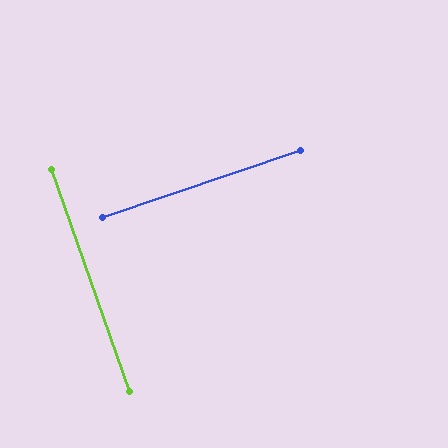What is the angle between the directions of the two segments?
Approximately 89 degrees.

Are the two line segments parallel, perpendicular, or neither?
Perpendicular — they meet at approximately 89°.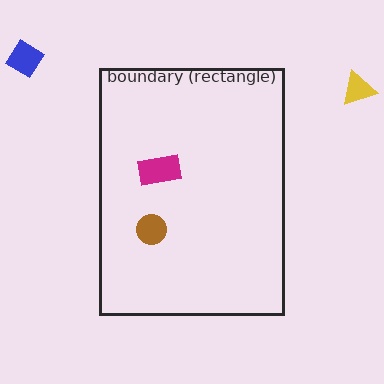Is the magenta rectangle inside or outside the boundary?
Inside.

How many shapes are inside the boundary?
2 inside, 2 outside.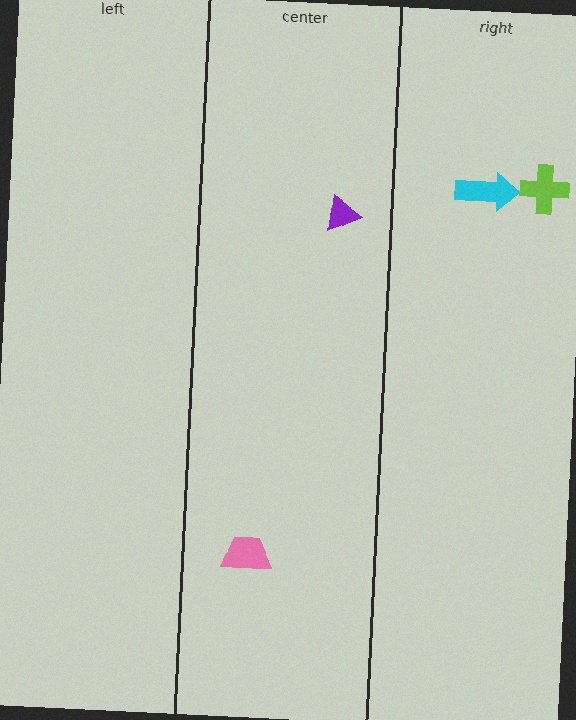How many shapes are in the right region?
2.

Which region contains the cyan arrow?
The right region.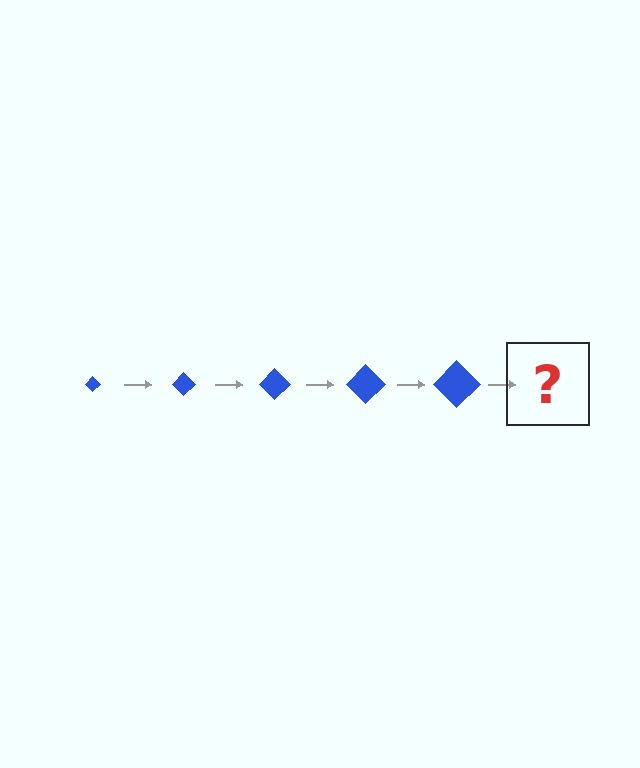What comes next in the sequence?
The next element should be a blue diamond, larger than the previous one.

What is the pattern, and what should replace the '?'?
The pattern is that the diamond gets progressively larger each step. The '?' should be a blue diamond, larger than the previous one.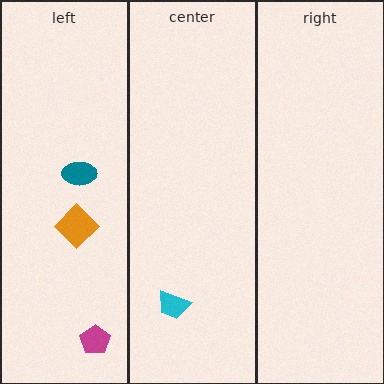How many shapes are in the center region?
1.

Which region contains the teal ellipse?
The left region.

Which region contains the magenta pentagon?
The left region.